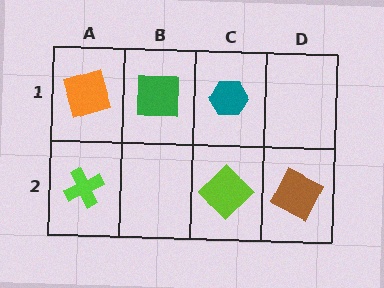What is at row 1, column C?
A teal hexagon.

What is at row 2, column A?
A lime cross.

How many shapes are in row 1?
3 shapes.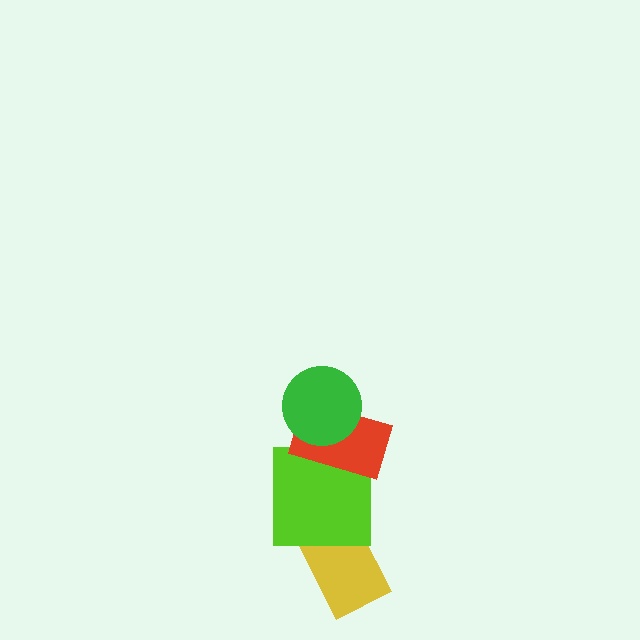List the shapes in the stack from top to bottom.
From top to bottom: the green circle, the red rectangle, the lime square, the yellow rectangle.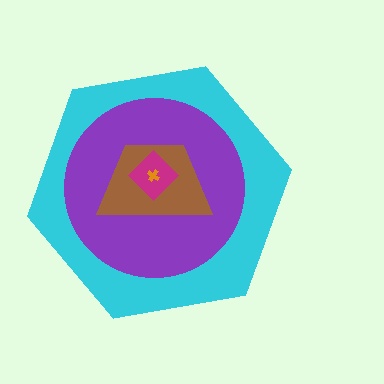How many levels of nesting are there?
5.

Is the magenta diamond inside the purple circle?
Yes.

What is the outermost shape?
The cyan hexagon.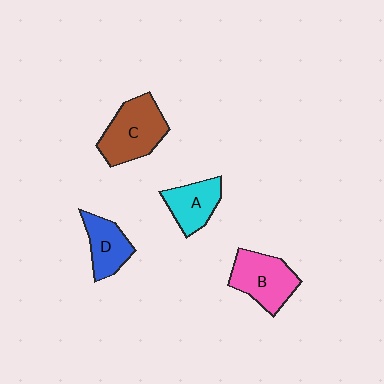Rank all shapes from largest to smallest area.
From largest to smallest: C (brown), B (pink), A (cyan), D (blue).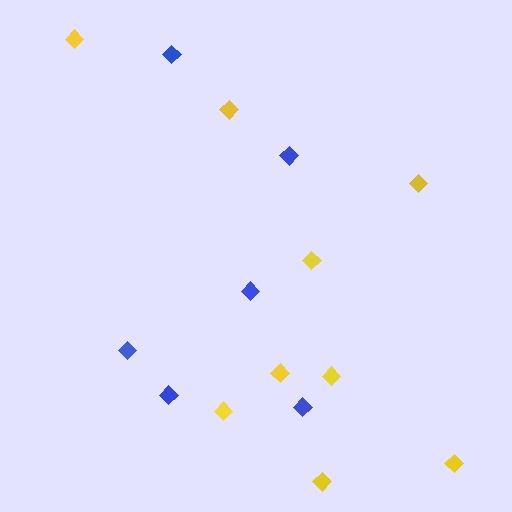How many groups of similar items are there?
There are 2 groups: one group of blue diamonds (6) and one group of yellow diamonds (9).